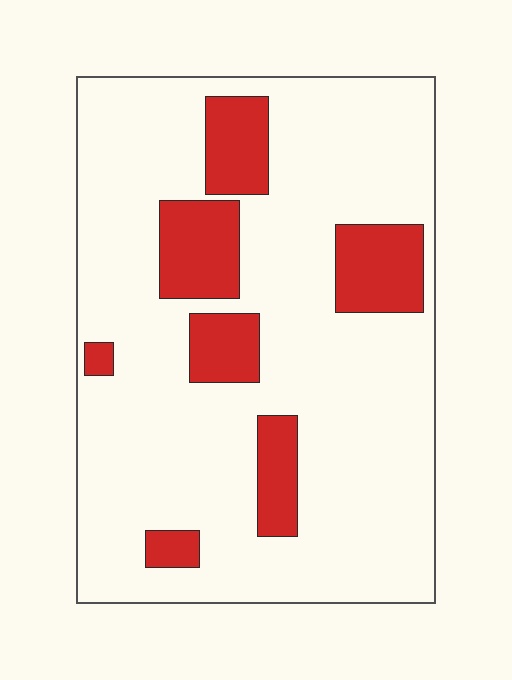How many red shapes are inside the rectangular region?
7.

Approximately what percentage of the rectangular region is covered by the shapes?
Approximately 20%.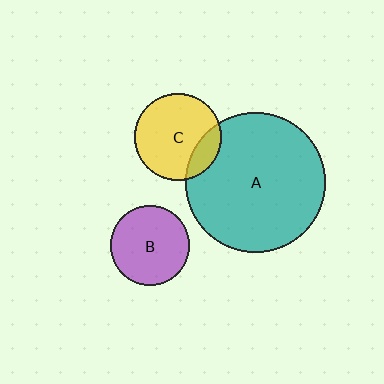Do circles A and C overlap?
Yes.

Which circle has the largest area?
Circle A (teal).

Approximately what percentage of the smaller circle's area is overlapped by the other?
Approximately 20%.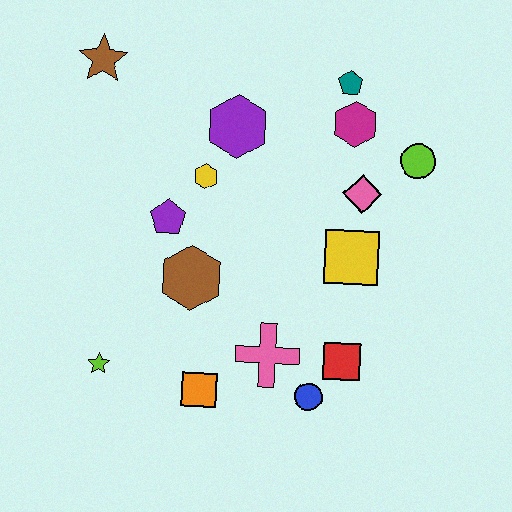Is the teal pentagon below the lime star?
No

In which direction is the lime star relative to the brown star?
The lime star is below the brown star.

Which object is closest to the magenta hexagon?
The teal pentagon is closest to the magenta hexagon.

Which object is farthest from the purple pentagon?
The lime circle is farthest from the purple pentagon.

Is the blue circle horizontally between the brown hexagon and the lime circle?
Yes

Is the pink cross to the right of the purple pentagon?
Yes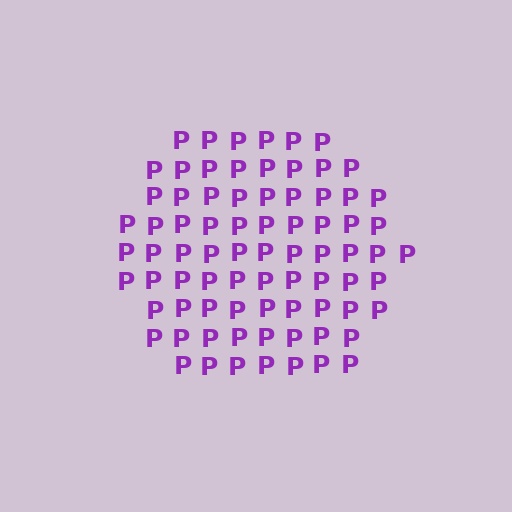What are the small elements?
The small elements are letter P's.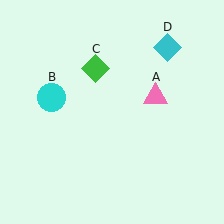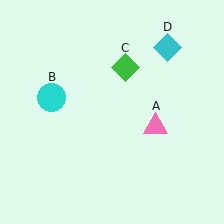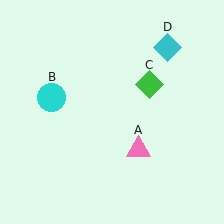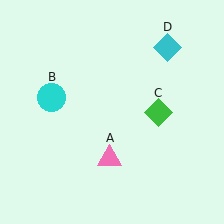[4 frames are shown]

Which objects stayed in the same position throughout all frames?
Cyan circle (object B) and cyan diamond (object D) remained stationary.